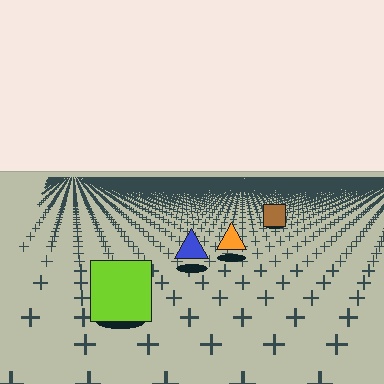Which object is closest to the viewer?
The lime square is closest. The texture marks near it are larger and more spread out.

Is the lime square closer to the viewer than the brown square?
Yes. The lime square is closer — you can tell from the texture gradient: the ground texture is coarser near it.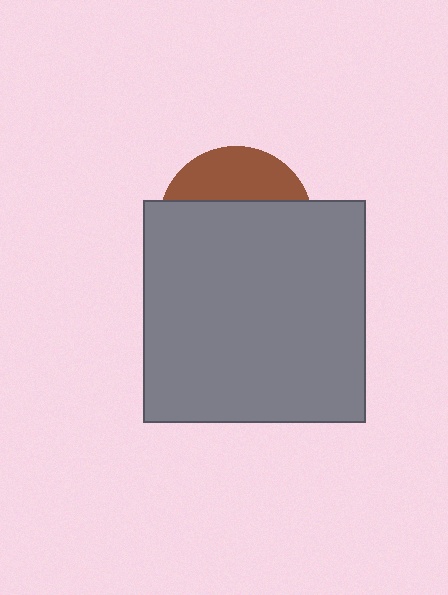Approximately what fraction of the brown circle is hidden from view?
Roughly 69% of the brown circle is hidden behind the gray square.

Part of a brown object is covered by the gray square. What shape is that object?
It is a circle.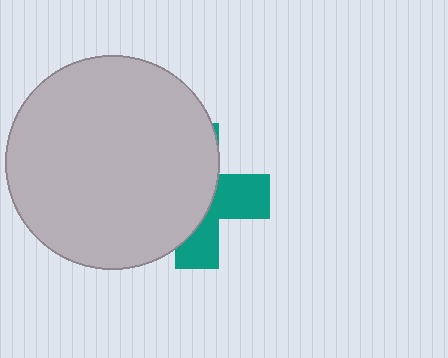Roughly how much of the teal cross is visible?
A small part of it is visible (roughly 39%).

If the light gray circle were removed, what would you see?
You would see the complete teal cross.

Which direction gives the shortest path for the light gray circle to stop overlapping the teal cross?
Moving left gives the shortest separation.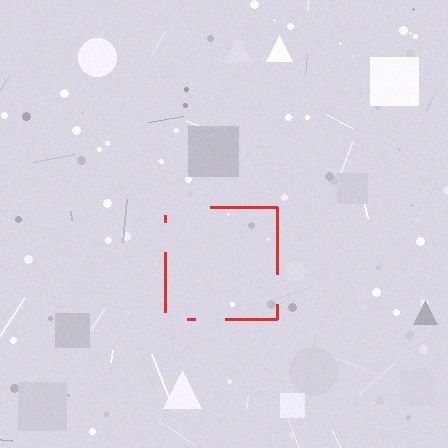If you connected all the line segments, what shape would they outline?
They would outline a square.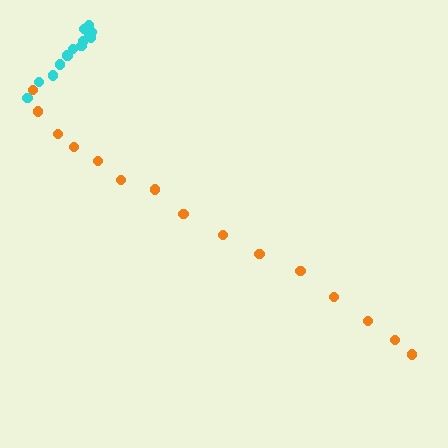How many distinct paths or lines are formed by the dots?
There are 2 distinct paths.